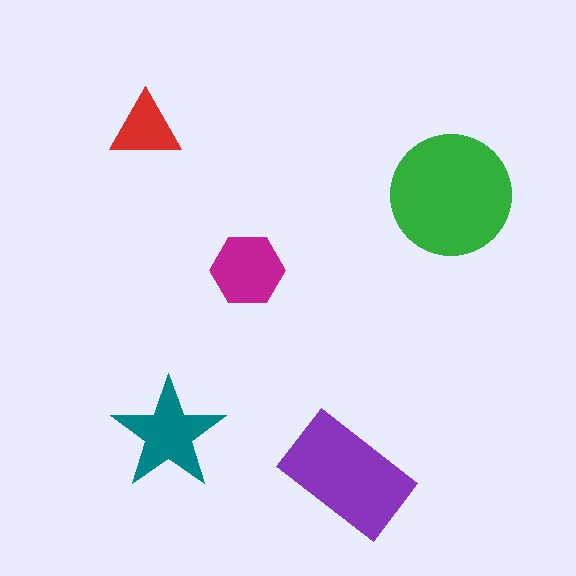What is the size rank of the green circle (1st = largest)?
1st.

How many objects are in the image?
There are 5 objects in the image.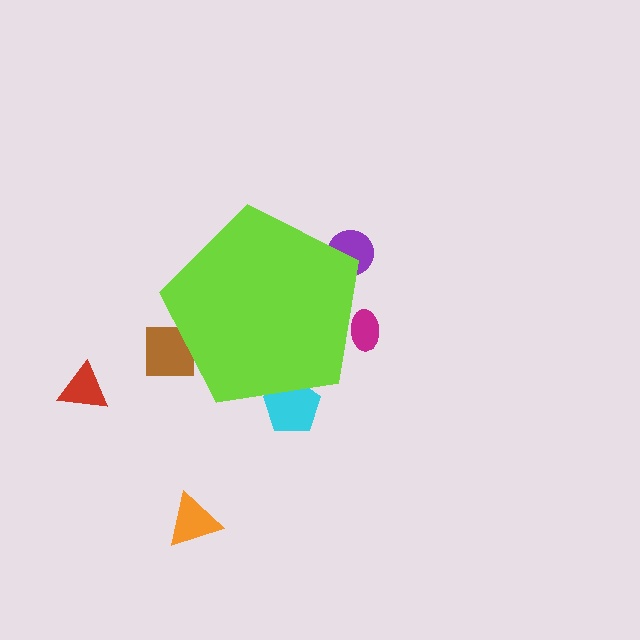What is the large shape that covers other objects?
A lime pentagon.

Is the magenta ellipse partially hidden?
Yes, the magenta ellipse is partially hidden behind the lime pentagon.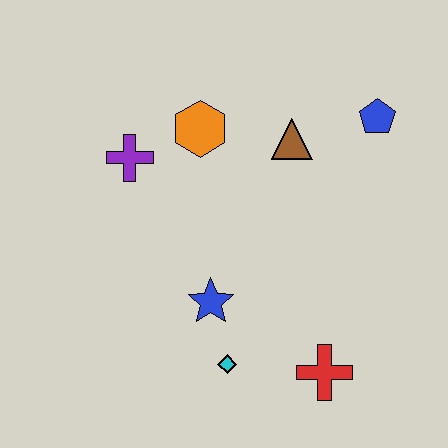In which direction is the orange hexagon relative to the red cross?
The orange hexagon is above the red cross.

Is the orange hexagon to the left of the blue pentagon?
Yes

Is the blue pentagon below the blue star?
No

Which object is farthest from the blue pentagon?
The cyan diamond is farthest from the blue pentagon.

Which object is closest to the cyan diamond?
The blue star is closest to the cyan diamond.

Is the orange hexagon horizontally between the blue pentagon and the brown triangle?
No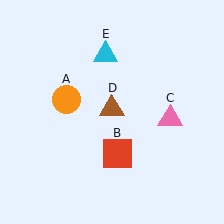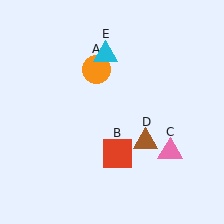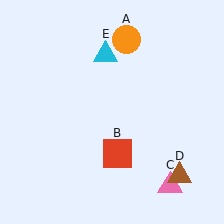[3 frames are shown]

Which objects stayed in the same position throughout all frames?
Red square (object B) and cyan triangle (object E) remained stationary.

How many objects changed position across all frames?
3 objects changed position: orange circle (object A), pink triangle (object C), brown triangle (object D).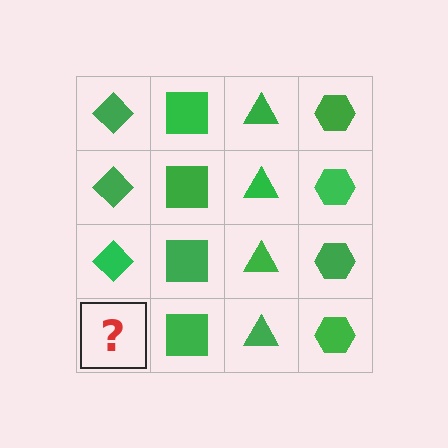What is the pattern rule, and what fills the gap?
The rule is that each column has a consistent shape. The gap should be filled with a green diamond.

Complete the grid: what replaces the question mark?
The question mark should be replaced with a green diamond.